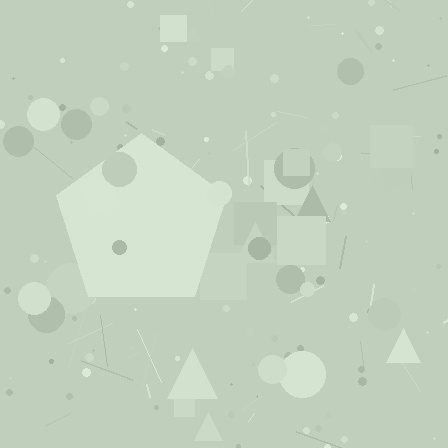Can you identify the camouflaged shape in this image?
The camouflaged shape is a pentagon.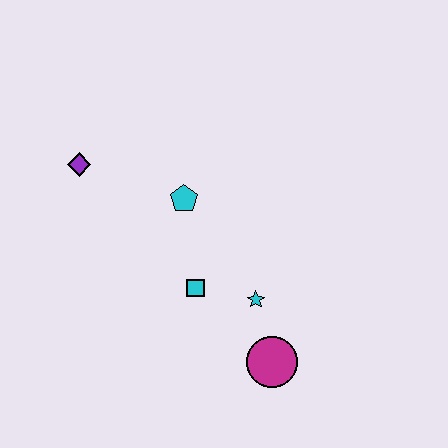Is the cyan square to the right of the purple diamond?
Yes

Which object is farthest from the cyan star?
The purple diamond is farthest from the cyan star.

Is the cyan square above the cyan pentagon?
No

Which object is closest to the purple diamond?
The cyan pentagon is closest to the purple diamond.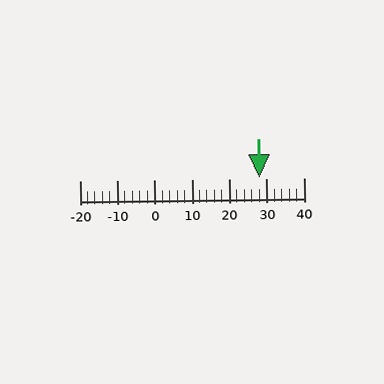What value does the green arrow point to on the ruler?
The green arrow points to approximately 28.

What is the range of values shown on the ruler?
The ruler shows values from -20 to 40.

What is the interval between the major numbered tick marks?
The major tick marks are spaced 10 units apart.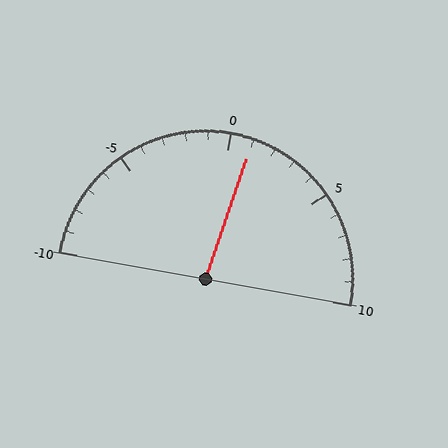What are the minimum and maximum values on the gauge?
The gauge ranges from -10 to 10.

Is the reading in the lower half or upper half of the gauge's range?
The reading is in the upper half of the range (-10 to 10).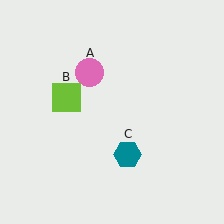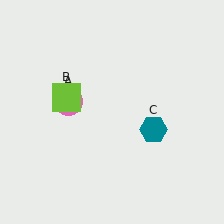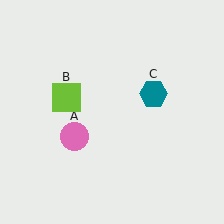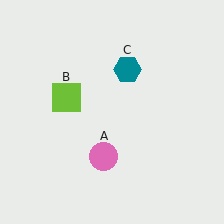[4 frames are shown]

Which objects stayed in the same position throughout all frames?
Lime square (object B) remained stationary.